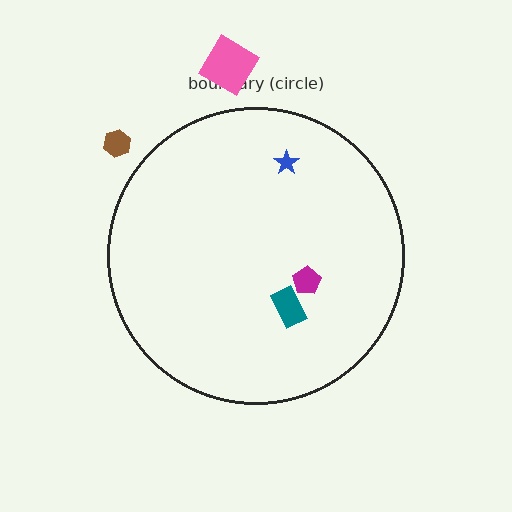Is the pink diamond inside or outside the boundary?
Outside.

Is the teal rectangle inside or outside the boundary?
Inside.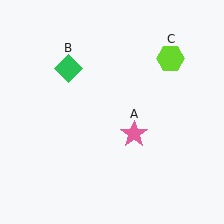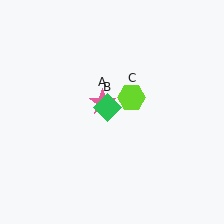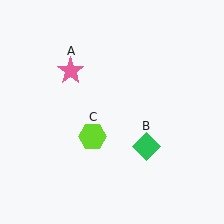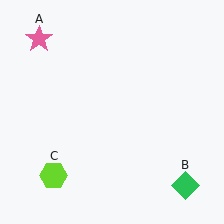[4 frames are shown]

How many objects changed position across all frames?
3 objects changed position: pink star (object A), green diamond (object B), lime hexagon (object C).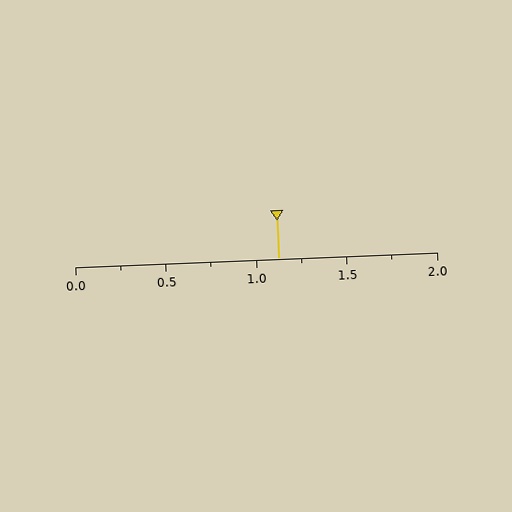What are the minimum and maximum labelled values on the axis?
The axis runs from 0.0 to 2.0.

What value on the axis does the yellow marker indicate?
The marker indicates approximately 1.12.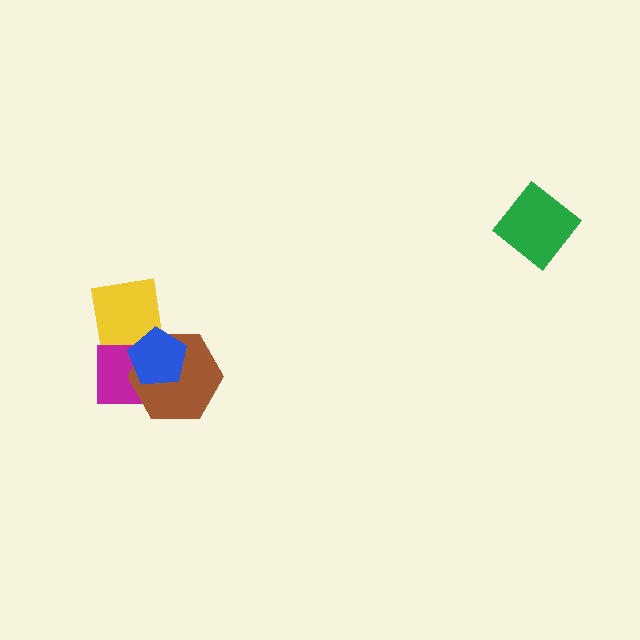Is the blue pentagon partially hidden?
No, no other shape covers it.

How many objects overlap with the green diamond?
0 objects overlap with the green diamond.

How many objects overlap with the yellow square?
2 objects overlap with the yellow square.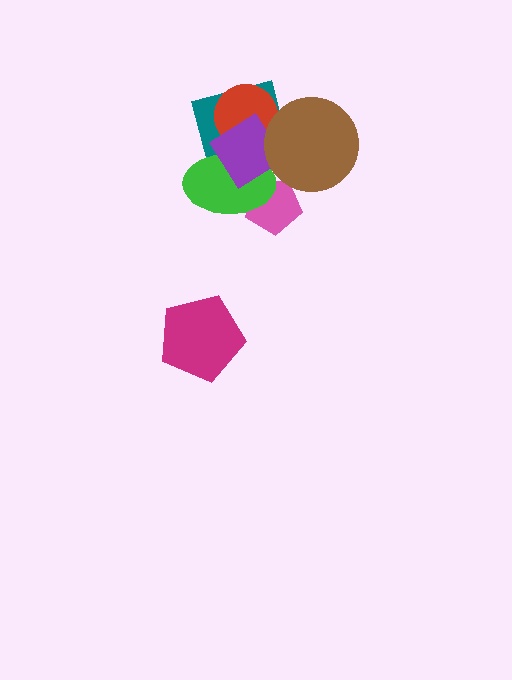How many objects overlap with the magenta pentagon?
0 objects overlap with the magenta pentagon.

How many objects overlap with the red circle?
3 objects overlap with the red circle.